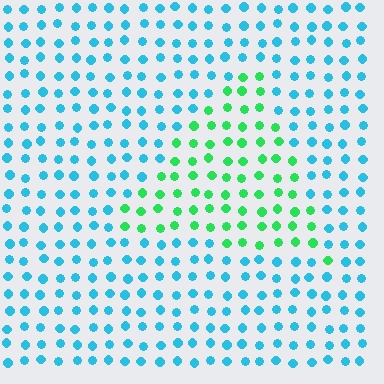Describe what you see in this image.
The image is filled with small cyan elements in a uniform arrangement. A triangle-shaped region is visible where the elements are tinted to a slightly different hue, forming a subtle color boundary.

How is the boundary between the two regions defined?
The boundary is defined purely by a slight shift in hue (about 56 degrees). Spacing, size, and orientation are identical on both sides.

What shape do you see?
I see a triangle.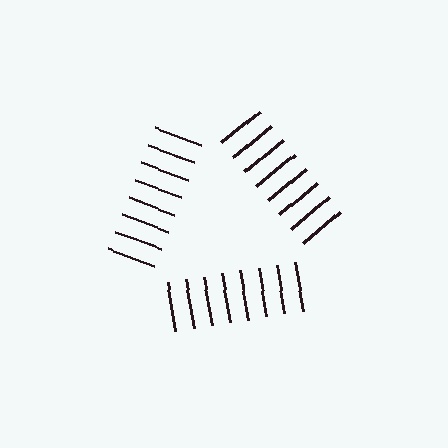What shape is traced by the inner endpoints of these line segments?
An illusory triangle — the line segments terminate on its edges but no continuous stroke is drawn.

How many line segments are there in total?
24 — 8 along each of the 3 edges.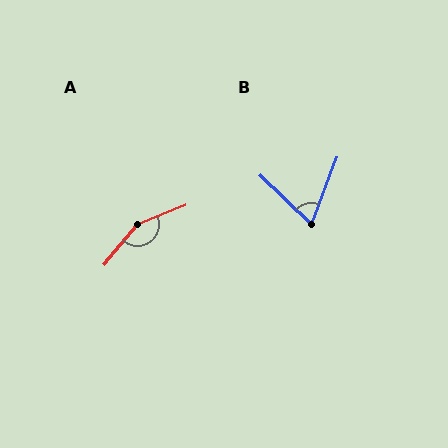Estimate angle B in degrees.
Approximately 67 degrees.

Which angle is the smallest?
B, at approximately 67 degrees.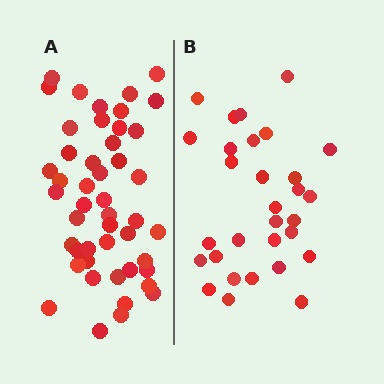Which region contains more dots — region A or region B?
Region A (the left region) has more dots.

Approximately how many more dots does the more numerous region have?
Region A has approximately 15 more dots than region B.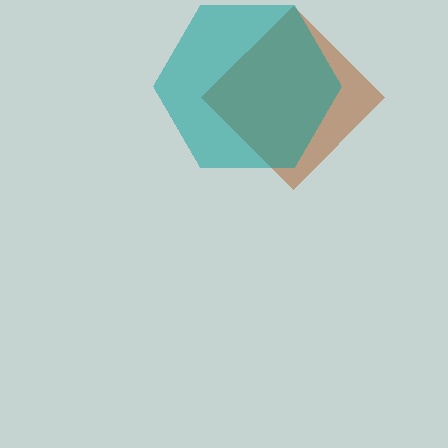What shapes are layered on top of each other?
The layered shapes are: a brown diamond, a teal hexagon.